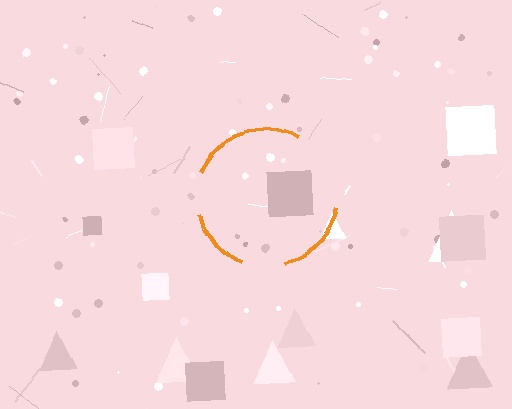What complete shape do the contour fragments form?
The contour fragments form a circle.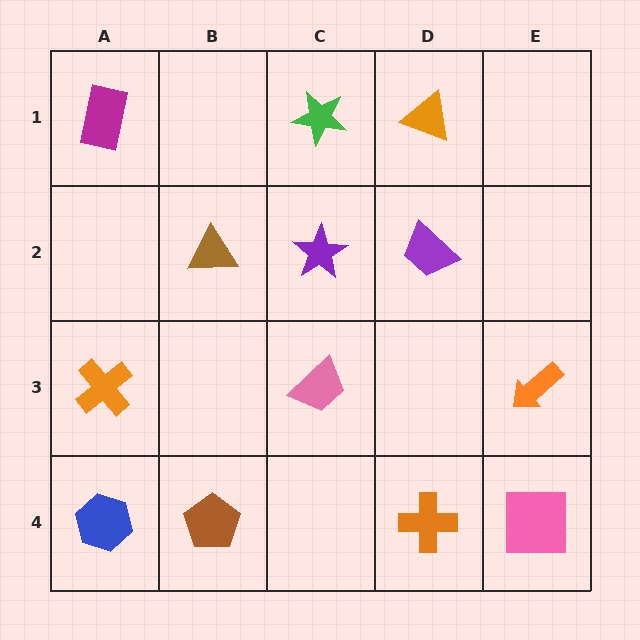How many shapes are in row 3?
3 shapes.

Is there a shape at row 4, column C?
No, that cell is empty.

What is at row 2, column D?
A purple trapezoid.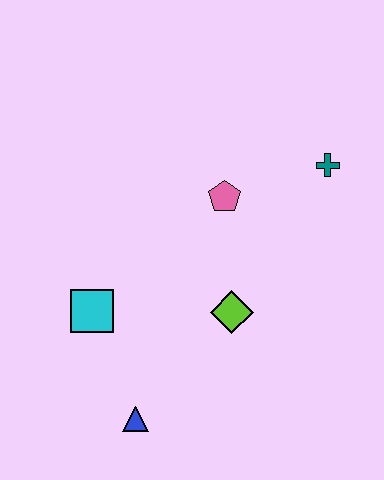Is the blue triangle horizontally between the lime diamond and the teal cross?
No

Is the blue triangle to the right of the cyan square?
Yes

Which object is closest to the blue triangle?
The cyan square is closest to the blue triangle.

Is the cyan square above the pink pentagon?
No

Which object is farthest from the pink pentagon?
The blue triangle is farthest from the pink pentagon.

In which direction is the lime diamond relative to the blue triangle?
The lime diamond is above the blue triangle.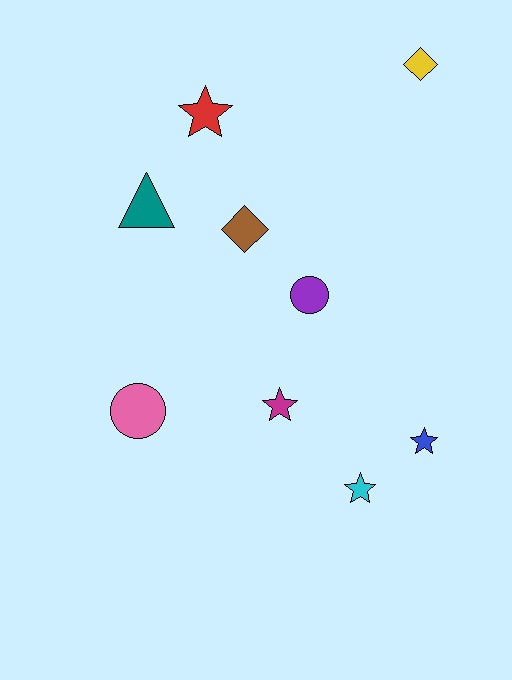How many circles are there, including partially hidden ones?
There are 2 circles.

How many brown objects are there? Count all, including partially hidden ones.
There is 1 brown object.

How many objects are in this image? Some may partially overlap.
There are 9 objects.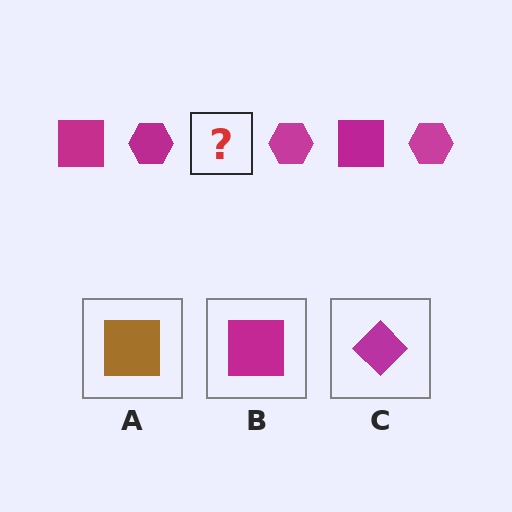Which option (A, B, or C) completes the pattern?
B.